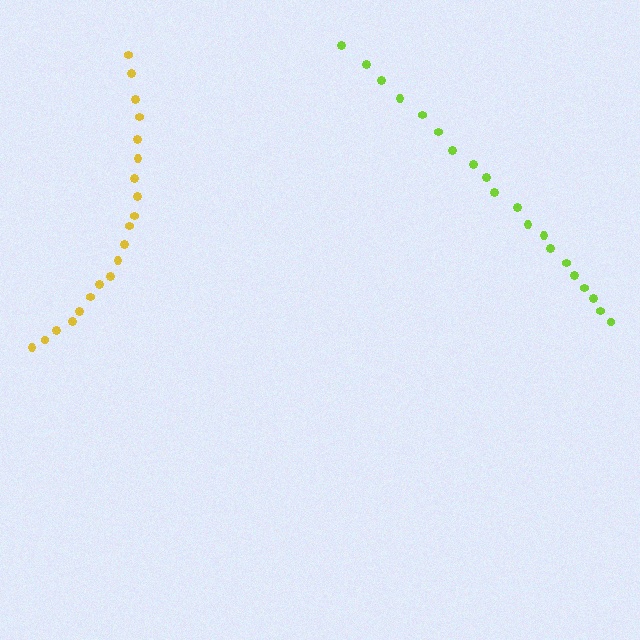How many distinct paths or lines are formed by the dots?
There are 2 distinct paths.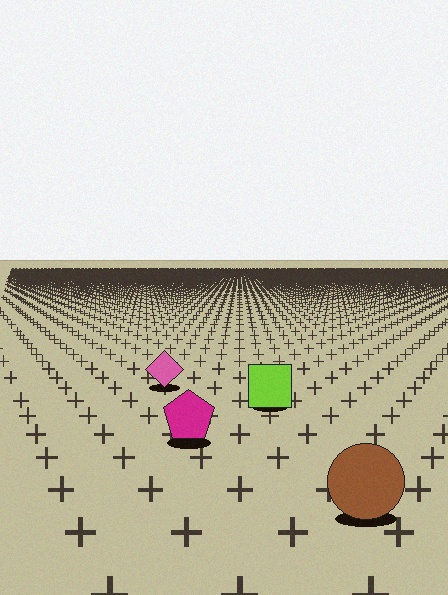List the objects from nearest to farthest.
From nearest to farthest: the brown circle, the magenta pentagon, the lime square, the pink diamond.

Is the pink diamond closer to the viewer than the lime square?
No. The lime square is closer — you can tell from the texture gradient: the ground texture is coarser near it.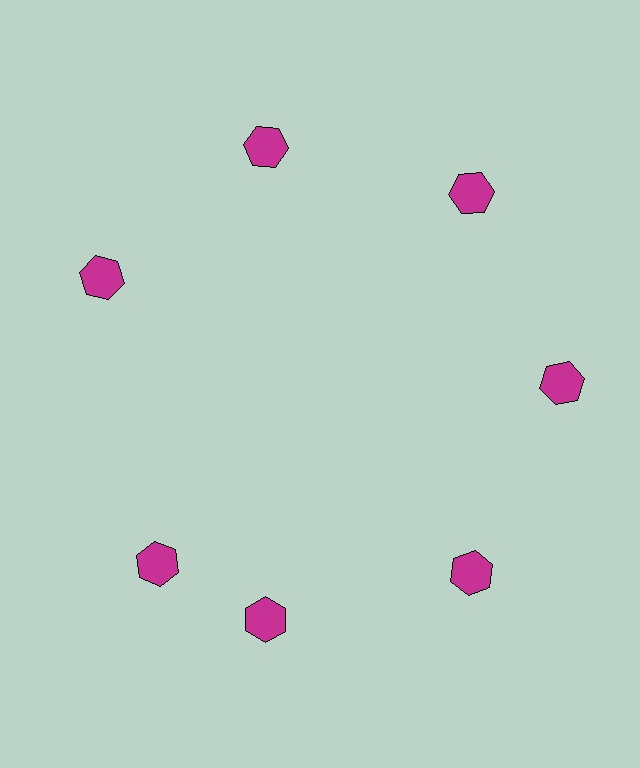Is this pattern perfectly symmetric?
No. The 7 magenta hexagons are arranged in a ring, but one element near the 8 o'clock position is rotated out of alignment along the ring, breaking the 7-fold rotational symmetry.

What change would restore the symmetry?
The symmetry would be restored by rotating it back into even spacing with its neighbors so that all 7 hexagons sit at equal angles and equal distance from the center.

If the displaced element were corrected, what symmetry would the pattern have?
It would have 7-fold rotational symmetry — the pattern would map onto itself every 51 degrees.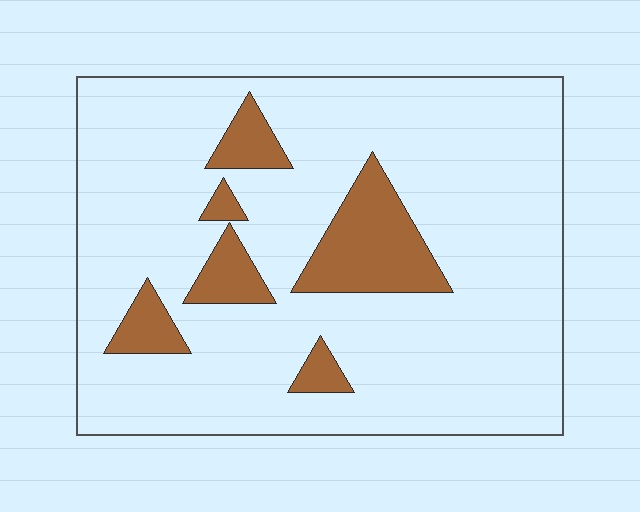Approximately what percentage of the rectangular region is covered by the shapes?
Approximately 15%.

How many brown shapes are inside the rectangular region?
6.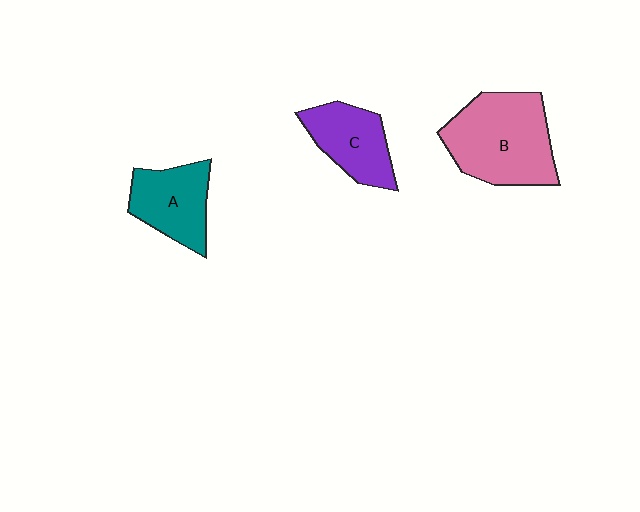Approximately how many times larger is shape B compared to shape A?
Approximately 1.6 times.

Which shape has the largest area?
Shape B (pink).